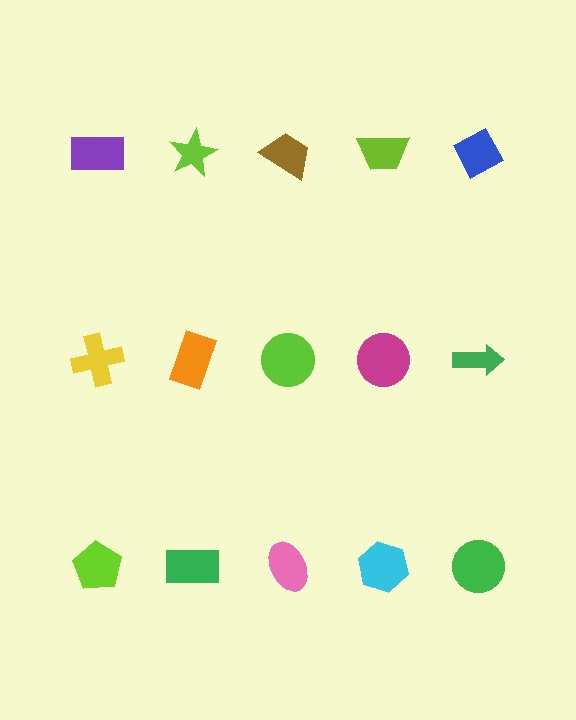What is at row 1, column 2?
A lime star.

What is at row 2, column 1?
A yellow cross.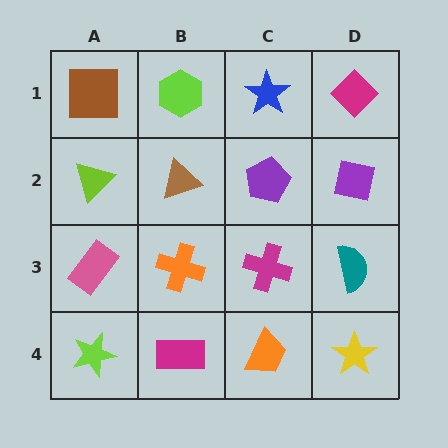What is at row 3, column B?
An orange cross.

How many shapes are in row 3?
4 shapes.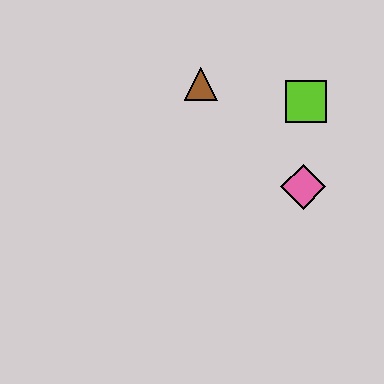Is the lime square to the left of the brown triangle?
No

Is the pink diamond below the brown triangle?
Yes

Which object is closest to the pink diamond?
The lime square is closest to the pink diamond.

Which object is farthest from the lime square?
The brown triangle is farthest from the lime square.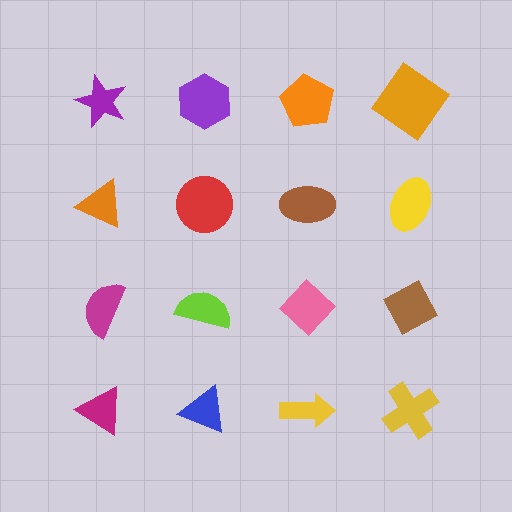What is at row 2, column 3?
A brown ellipse.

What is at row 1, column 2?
A purple hexagon.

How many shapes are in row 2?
4 shapes.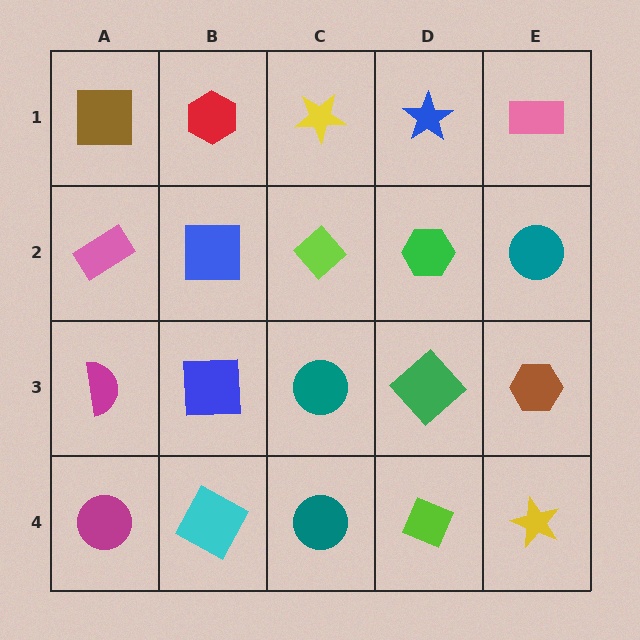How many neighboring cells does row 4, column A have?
2.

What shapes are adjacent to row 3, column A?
A pink rectangle (row 2, column A), a magenta circle (row 4, column A), a blue square (row 3, column B).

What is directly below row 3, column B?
A cyan square.